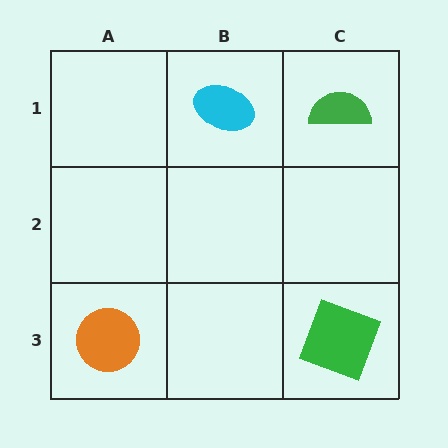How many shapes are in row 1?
2 shapes.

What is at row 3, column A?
An orange circle.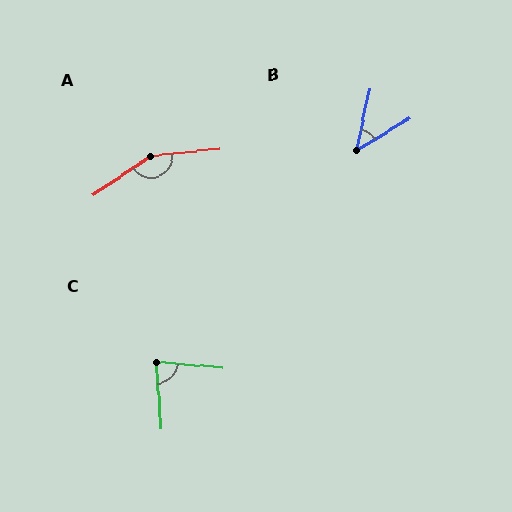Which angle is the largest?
A, at approximately 152 degrees.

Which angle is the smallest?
B, at approximately 47 degrees.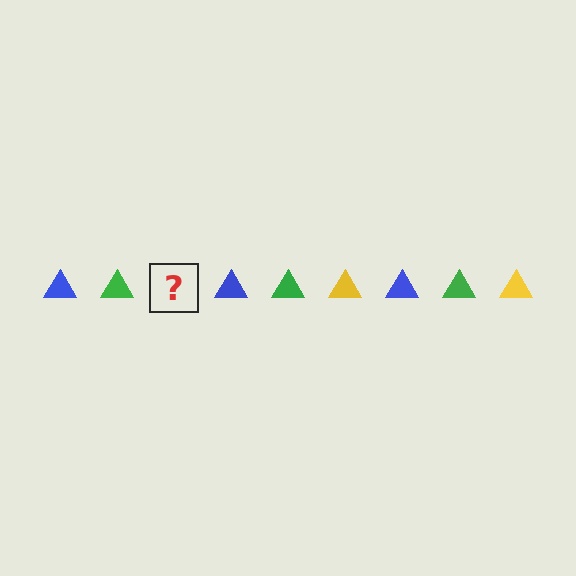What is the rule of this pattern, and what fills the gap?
The rule is that the pattern cycles through blue, green, yellow triangles. The gap should be filled with a yellow triangle.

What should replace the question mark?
The question mark should be replaced with a yellow triangle.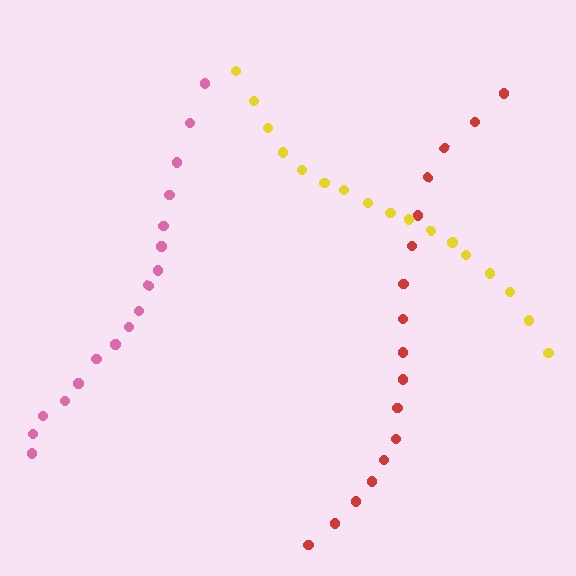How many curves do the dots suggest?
There are 3 distinct paths.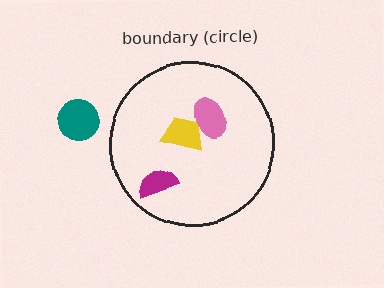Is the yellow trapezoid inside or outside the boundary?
Inside.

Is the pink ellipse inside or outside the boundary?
Inside.